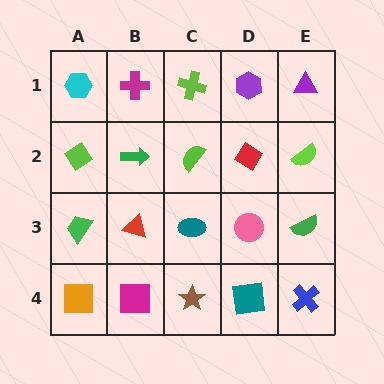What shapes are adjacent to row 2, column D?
A purple hexagon (row 1, column D), a pink circle (row 3, column D), a lime semicircle (row 2, column C), a lime semicircle (row 2, column E).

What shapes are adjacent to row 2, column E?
A purple triangle (row 1, column E), a green semicircle (row 3, column E), a red diamond (row 2, column D).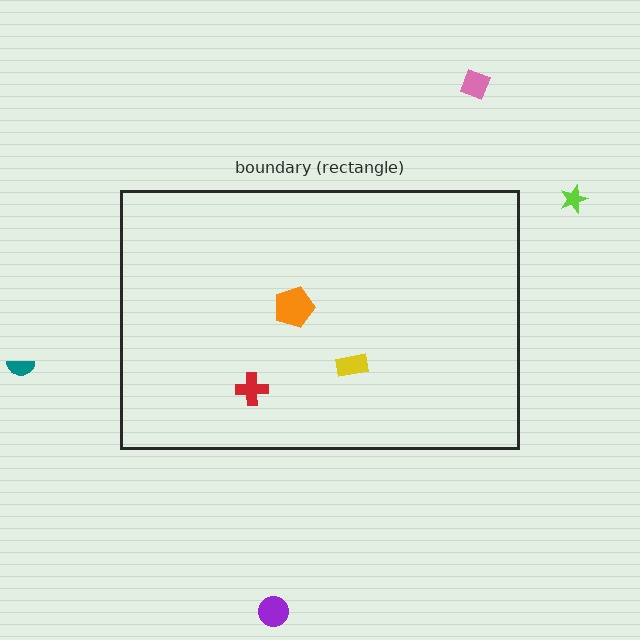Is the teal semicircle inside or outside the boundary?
Outside.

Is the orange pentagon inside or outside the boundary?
Inside.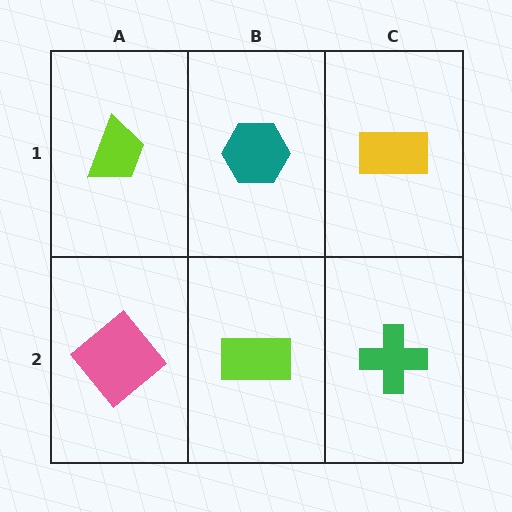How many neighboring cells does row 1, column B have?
3.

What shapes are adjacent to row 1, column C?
A green cross (row 2, column C), a teal hexagon (row 1, column B).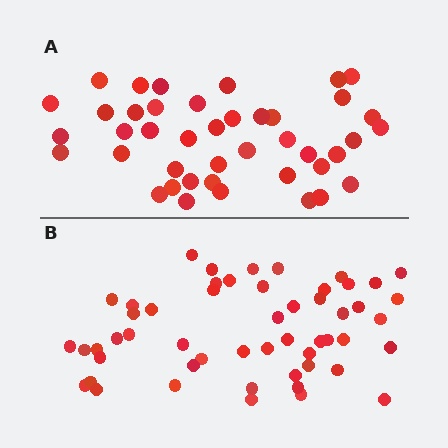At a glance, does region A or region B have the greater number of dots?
Region B (the bottom region) has more dots.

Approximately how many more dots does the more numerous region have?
Region B has roughly 12 or so more dots than region A.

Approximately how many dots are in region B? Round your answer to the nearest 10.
About 50 dots. (The exact count is 53, which rounds to 50.)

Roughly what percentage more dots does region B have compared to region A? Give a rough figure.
About 25% more.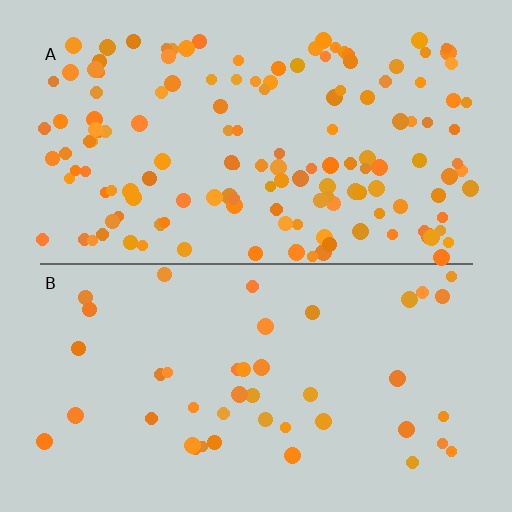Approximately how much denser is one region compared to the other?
Approximately 3.3× — region A over region B.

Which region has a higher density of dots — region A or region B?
A (the top).